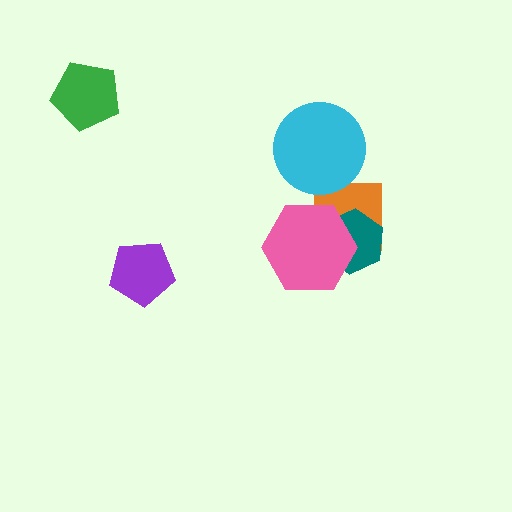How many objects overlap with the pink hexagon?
2 objects overlap with the pink hexagon.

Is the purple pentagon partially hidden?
No, no other shape covers it.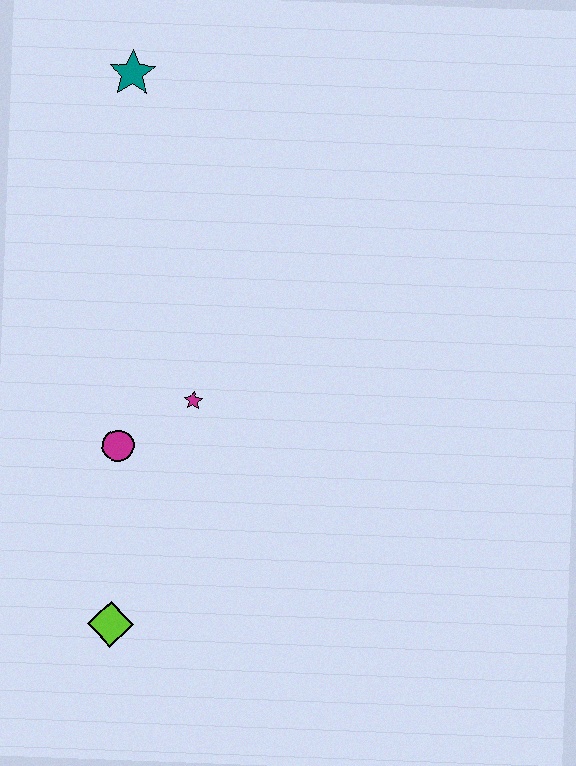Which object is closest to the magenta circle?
The magenta star is closest to the magenta circle.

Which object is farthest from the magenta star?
The teal star is farthest from the magenta star.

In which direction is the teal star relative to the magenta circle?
The teal star is above the magenta circle.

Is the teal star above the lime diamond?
Yes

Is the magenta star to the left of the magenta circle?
No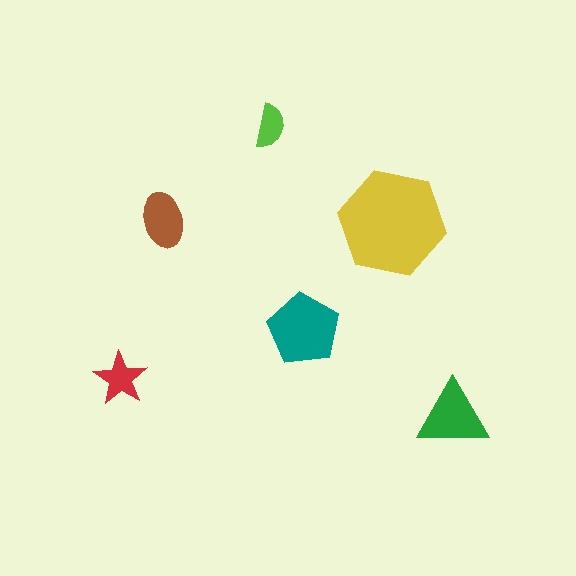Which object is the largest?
The yellow hexagon.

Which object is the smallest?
The lime semicircle.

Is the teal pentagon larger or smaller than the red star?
Larger.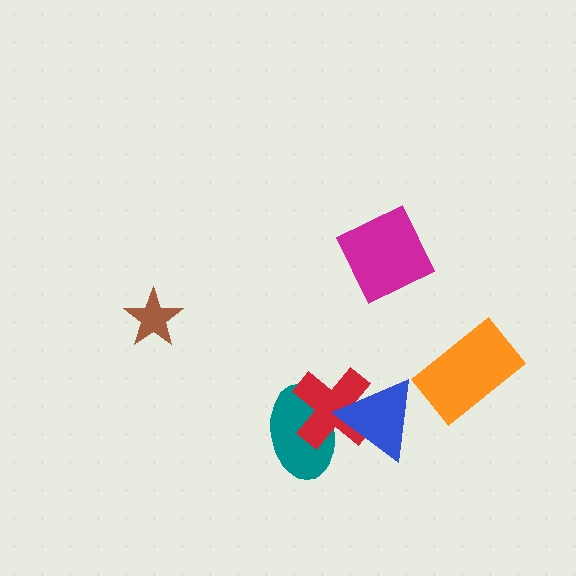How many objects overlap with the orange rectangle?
0 objects overlap with the orange rectangle.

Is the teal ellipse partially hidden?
Yes, it is partially covered by another shape.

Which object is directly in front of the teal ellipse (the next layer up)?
The red cross is directly in front of the teal ellipse.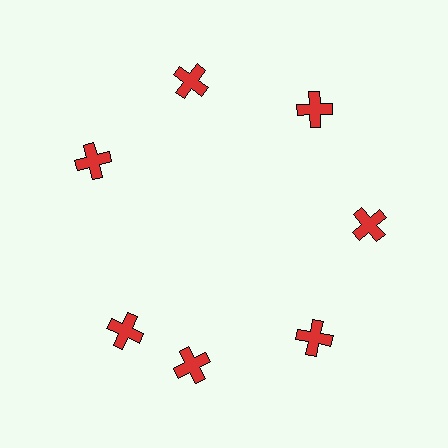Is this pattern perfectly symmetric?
No. The 7 red crosses are arranged in a ring, but one element near the 8 o'clock position is rotated out of alignment along the ring, breaking the 7-fold rotational symmetry.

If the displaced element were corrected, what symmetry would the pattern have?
It would have 7-fold rotational symmetry — the pattern would map onto itself every 51 degrees.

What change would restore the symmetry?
The symmetry would be restored by rotating it back into even spacing with its neighbors so that all 7 crosses sit at equal angles and equal distance from the center.